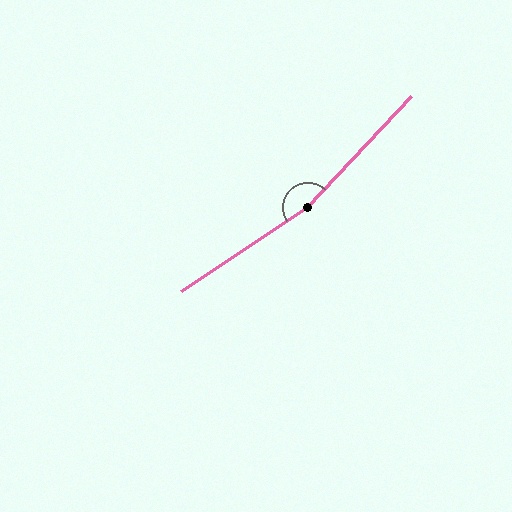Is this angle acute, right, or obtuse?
It is obtuse.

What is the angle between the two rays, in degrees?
Approximately 167 degrees.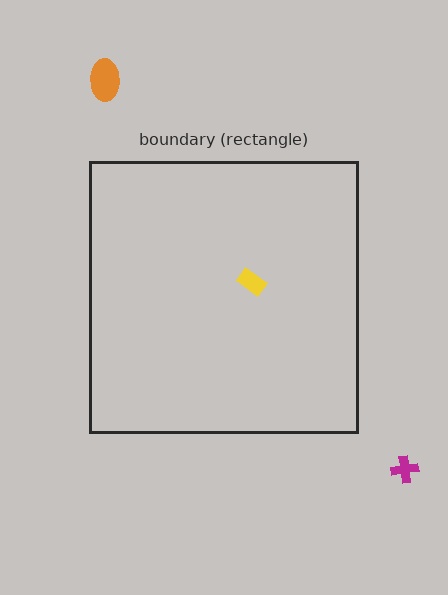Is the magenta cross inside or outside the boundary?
Outside.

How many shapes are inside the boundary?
1 inside, 2 outside.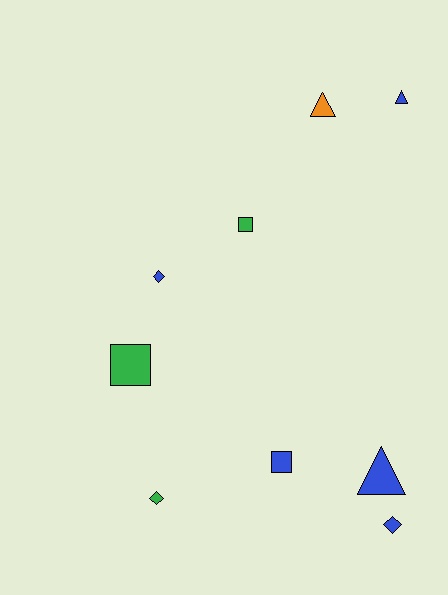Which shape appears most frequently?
Triangle, with 3 objects.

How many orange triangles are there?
There is 1 orange triangle.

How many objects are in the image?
There are 9 objects.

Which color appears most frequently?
Blue, with 5 objects.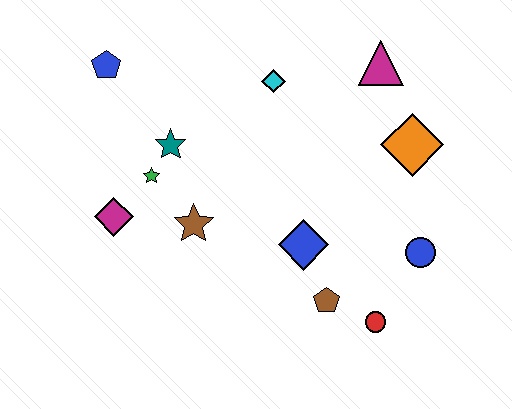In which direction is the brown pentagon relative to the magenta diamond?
The brown pentagon is to the right of the magenta diamond.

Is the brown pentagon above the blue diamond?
No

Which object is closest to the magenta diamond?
The green star is closest to the magenta diamond.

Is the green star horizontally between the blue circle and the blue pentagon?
Yes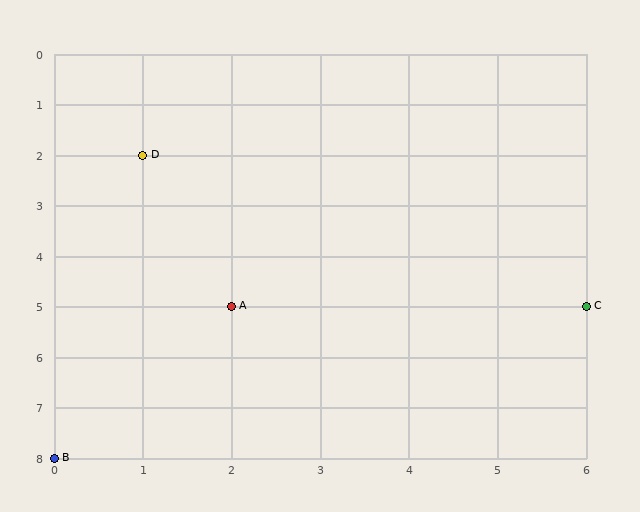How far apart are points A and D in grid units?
Points A and D are 1 column and 3 rows apart (about 3.2 grid units diagonally).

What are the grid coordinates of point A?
Point A is at grid coordinates (2, 5).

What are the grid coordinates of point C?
Point C is at grid coordinates (6, 5).